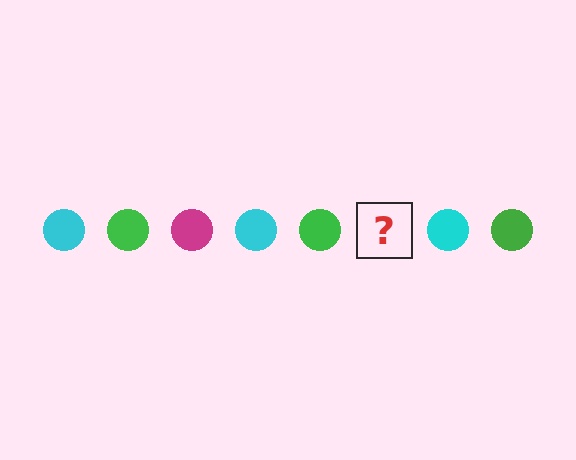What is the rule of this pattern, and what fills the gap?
The rule is that the pattern cycles through cyan, green, magenta circles. The gap should be filled with a magenta circle.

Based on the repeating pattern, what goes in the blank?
The blank should be a magenta circle.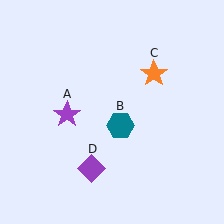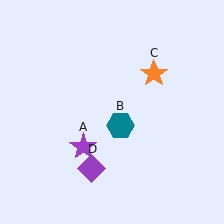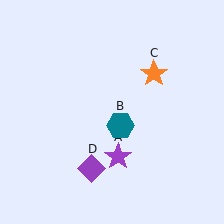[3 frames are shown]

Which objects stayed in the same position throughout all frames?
Teal hexagon (object B) and orange star (object C) and purple diamond (object D) remained stationary.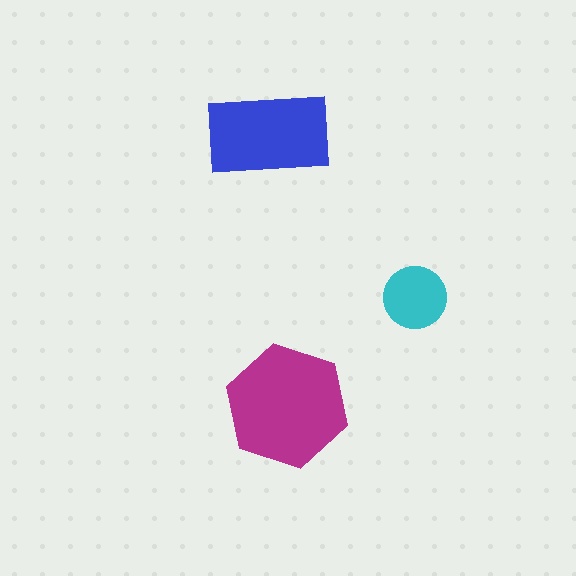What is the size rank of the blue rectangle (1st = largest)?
2nd.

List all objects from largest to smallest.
The magenta hexagon, the blue rectangle, the cyan circle.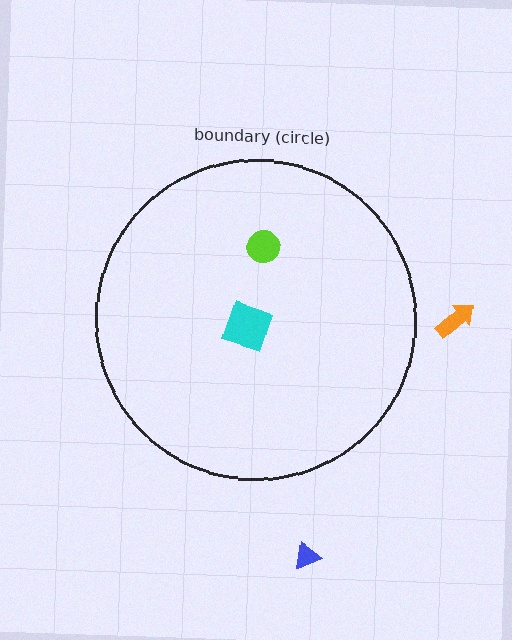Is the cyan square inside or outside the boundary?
Inside.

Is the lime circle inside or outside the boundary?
Inside.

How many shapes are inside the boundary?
2 inside, 2 outside.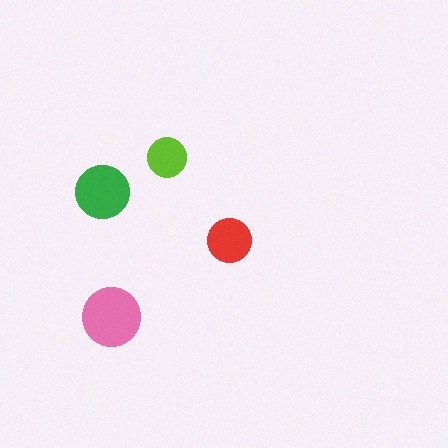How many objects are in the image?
There are 4 objects in the image.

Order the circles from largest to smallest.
the pink one, the green one, the red one, the lime one.